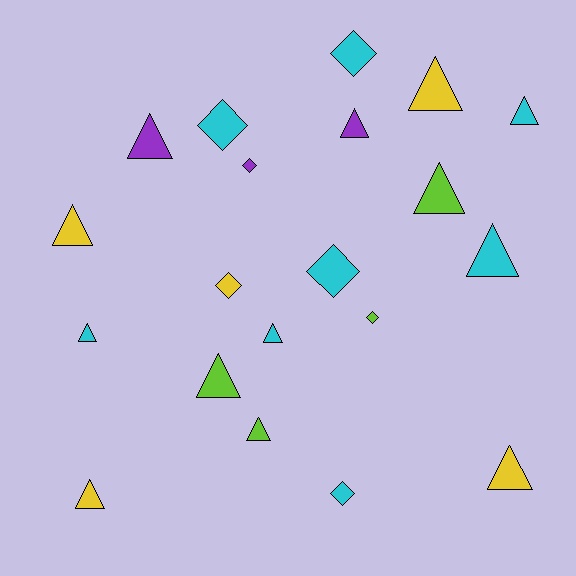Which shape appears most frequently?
Triangle, with 13 objects.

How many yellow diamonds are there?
There is 1 yellow diamond.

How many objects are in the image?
There are 20 objects.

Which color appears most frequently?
Cyan, with 8 objects.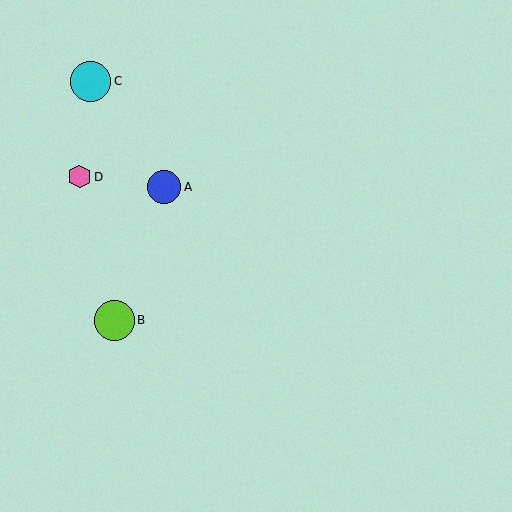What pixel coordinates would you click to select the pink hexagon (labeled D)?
Click at (79, 177) to select the pink hexagon D.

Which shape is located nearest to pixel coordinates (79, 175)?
The pink hexagon (labeled D) at (79, 177) is nearest to that location.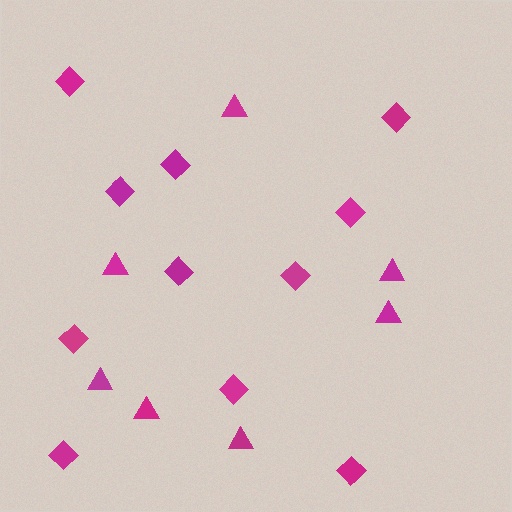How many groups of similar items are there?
There are 2 groups: one group of diamonds (11) and one group of triangles (7).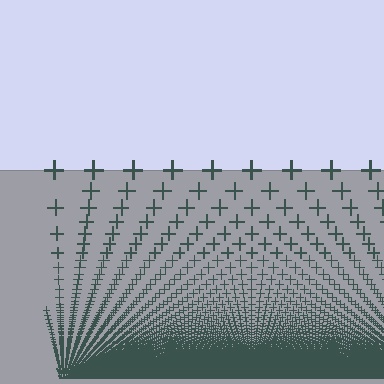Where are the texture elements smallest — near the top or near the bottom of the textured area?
Near the bottom.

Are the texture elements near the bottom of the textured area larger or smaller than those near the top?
Smaller. The gradient is inverted — elements near the bottom are smaller and denser.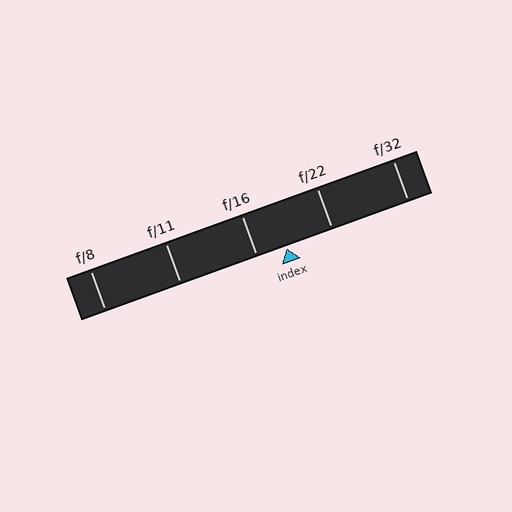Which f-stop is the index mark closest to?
The index mark is closest to f/16.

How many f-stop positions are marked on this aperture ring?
There are 5 f-stop positions marked.